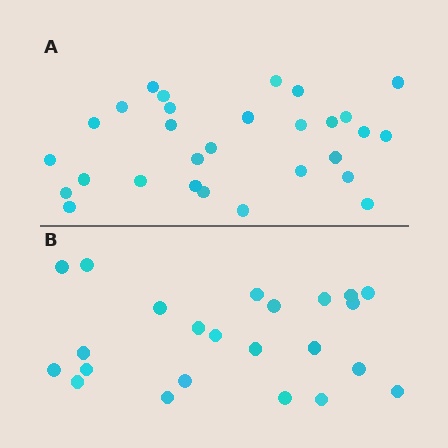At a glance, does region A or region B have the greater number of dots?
Region A (the top region) has more dots.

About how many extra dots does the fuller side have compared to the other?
Region A has about 6 more dots than region B.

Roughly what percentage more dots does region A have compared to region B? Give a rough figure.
About 25% more.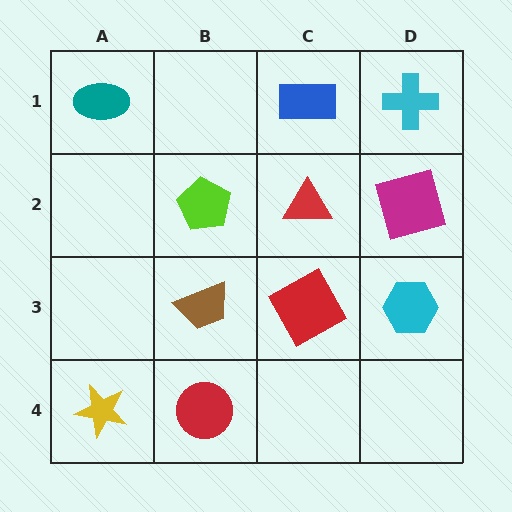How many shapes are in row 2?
3 shapes.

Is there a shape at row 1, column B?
No, that cell is empty.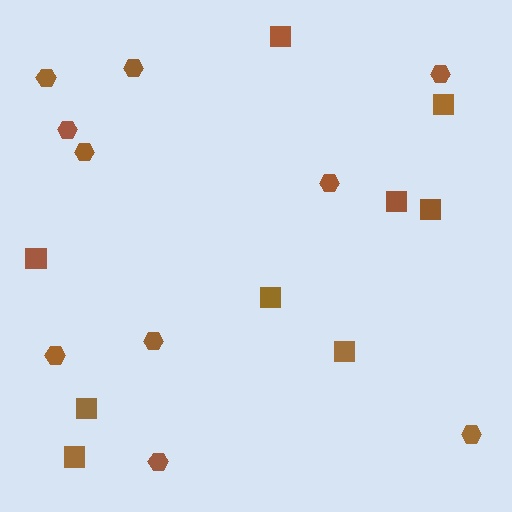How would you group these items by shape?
There are 2 groups: one group of hexagons (10) and one group of squares (9).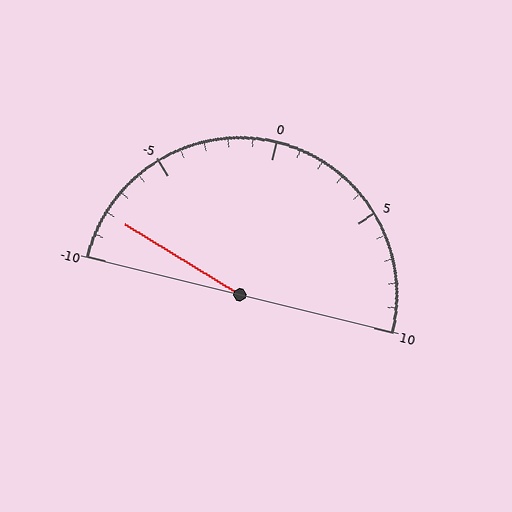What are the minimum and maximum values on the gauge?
The gauge ranges from -10 to 10.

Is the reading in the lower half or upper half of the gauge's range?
The reading is in the lower half of the range (-10 to 10).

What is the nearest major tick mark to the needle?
The nearest major tick mark is -10.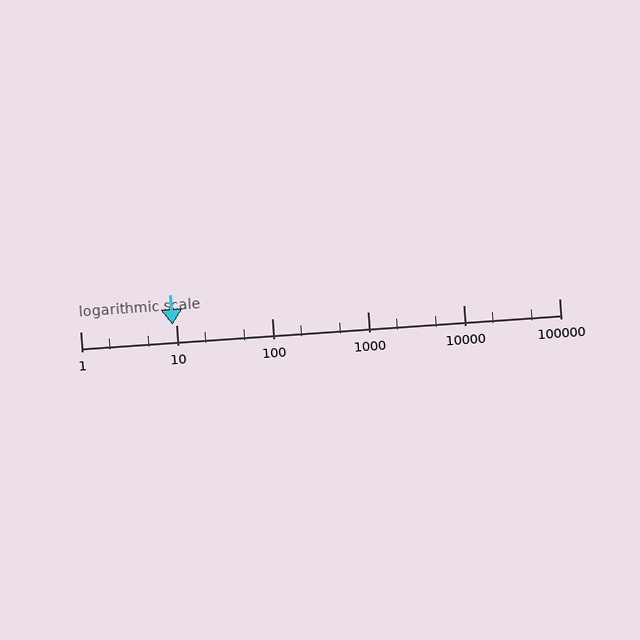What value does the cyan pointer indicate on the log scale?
The pointer indicates approximately 9.3.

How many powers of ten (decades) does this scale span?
The scale spans 5 decades, from 1 to 100000.